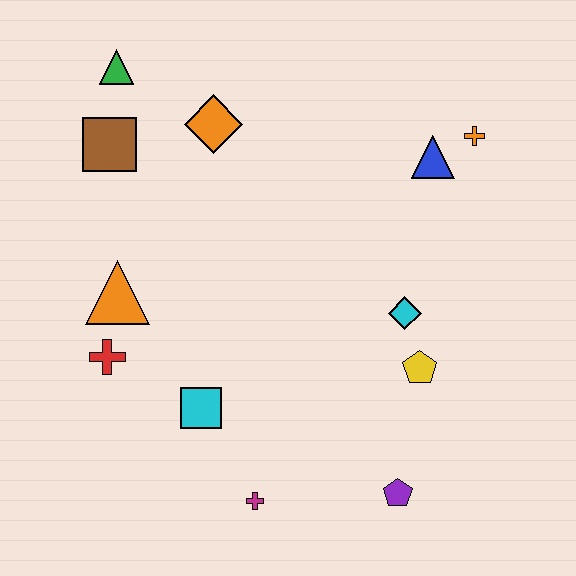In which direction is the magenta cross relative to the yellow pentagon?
The magenta cross is to the left of the yellow pentagon.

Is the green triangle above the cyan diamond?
Yes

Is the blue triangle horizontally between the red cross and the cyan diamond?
No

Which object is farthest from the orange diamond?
The purple pentagon is farthest from the orange diamond.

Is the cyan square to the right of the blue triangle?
No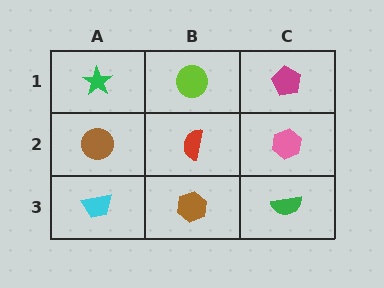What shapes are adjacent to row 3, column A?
A brown circle (row 2, column A), a brown hexagon (row 3, column B).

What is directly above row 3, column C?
A pink hexagon.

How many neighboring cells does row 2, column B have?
4.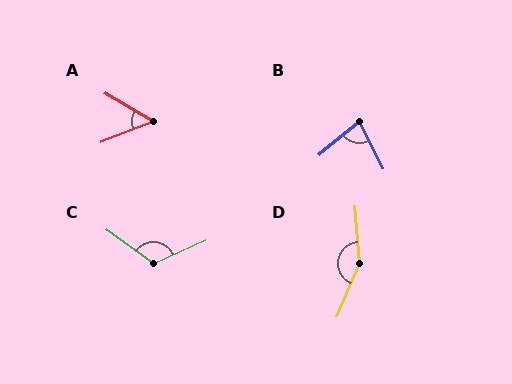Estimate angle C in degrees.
Approximately 120 degrees.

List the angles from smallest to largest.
A (52°), B (77°), C (120°), D (152°).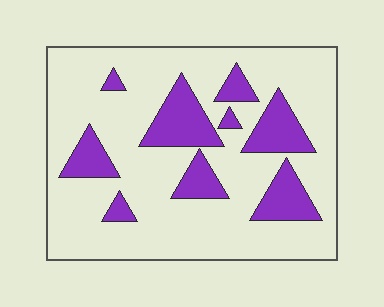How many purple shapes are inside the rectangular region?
9.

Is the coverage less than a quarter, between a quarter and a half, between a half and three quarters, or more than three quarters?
Less than a quarter.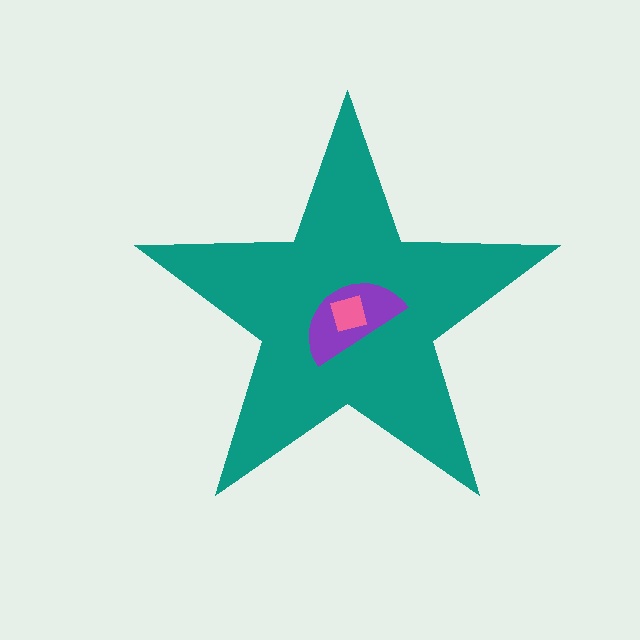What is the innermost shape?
The pink square.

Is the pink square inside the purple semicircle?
Yes.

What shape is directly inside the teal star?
The purple semicircle.